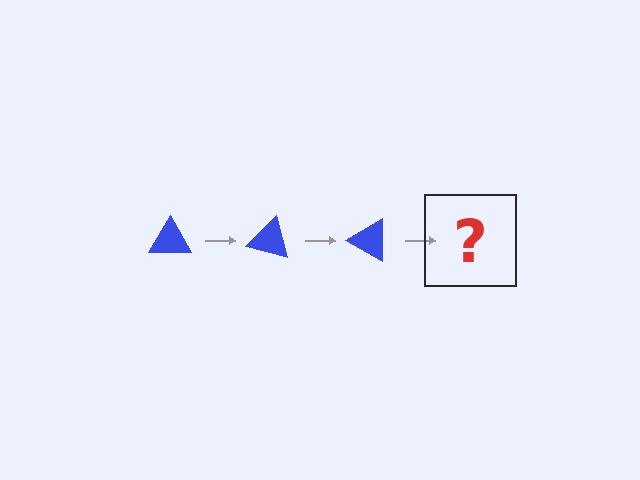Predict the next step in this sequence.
The next step is a blue triangle rotated 45 degrees.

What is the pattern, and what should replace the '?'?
The pattern is that the triangle rotates 15 degrees each step. The '?' should be a blue triangle rotated 45 degrees.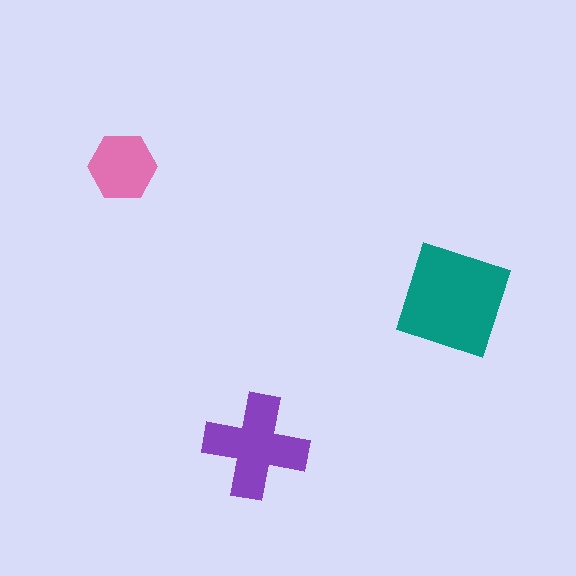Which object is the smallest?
The pink hexagon.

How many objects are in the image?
There are 3 objects in the image.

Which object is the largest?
The teal square.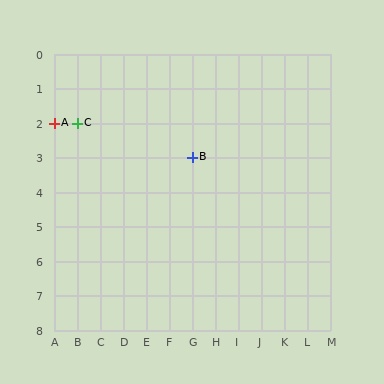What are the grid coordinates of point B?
Point B is at grid coordinates (G, 3).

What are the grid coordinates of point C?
Point C is at grid coordinates (B, 2).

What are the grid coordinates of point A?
Point A is at grid coordinates (A, 2).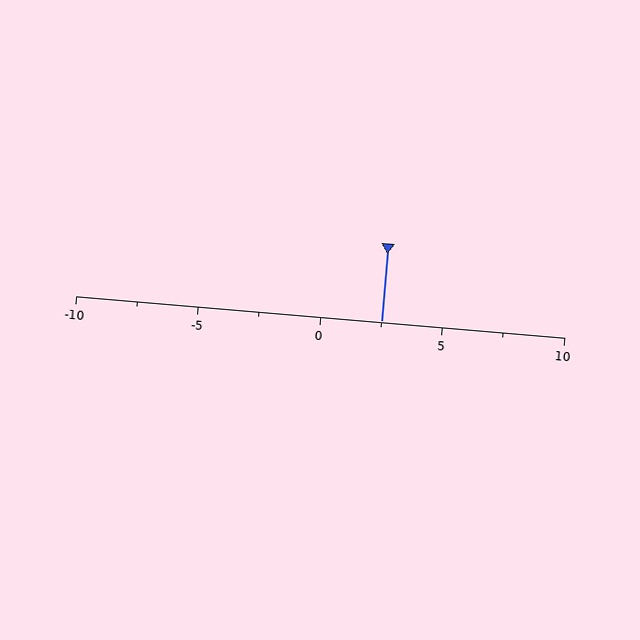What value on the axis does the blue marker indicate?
The marker indicates approximately 2.5.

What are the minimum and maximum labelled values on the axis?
The axis runs from -10 to 10.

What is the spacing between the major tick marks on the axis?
The major ticks are spaced 5 apart.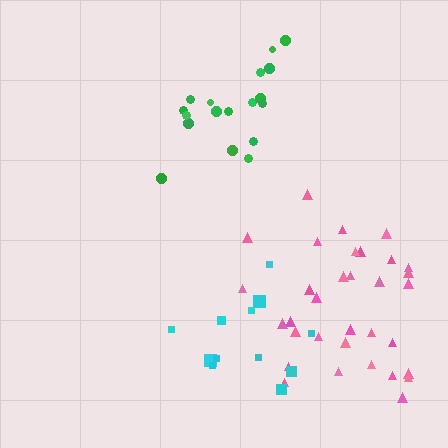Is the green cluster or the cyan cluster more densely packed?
Cyan.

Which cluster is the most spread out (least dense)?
Green.